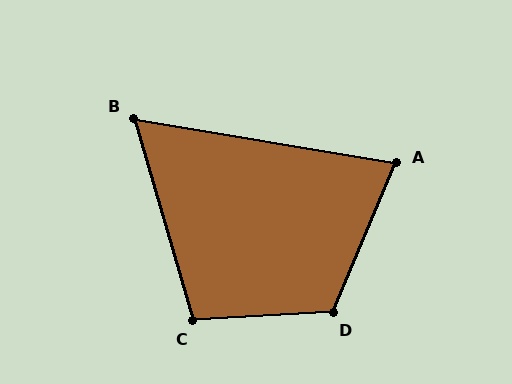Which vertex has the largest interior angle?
D, at approximately 116 degrees.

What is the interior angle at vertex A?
Approximately 77 degrees (acute).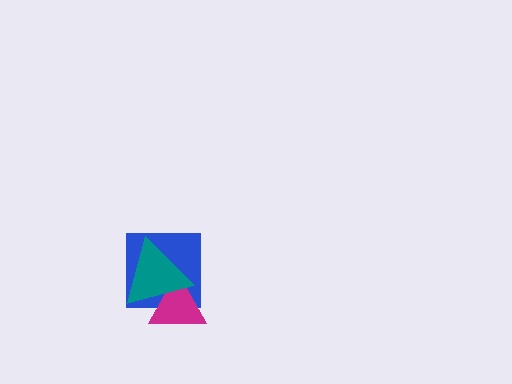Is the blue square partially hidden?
Yes, it is partially covered by another shape.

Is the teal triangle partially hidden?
No, no other shape covers it.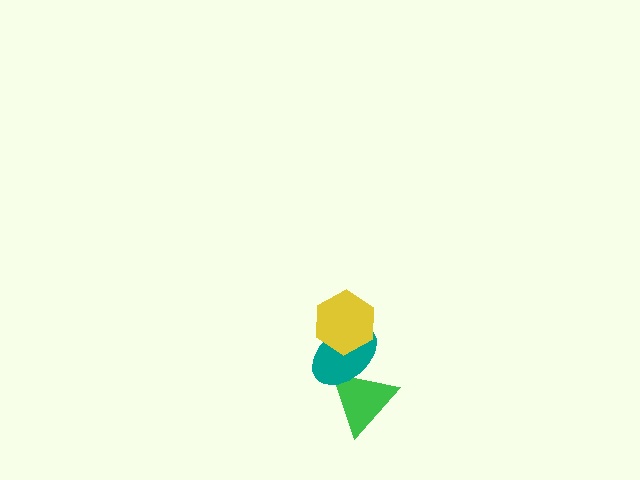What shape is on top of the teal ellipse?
The yellow hexagon is on top of the teal ellipse.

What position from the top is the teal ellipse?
The teal ellipse is 2nd from the top.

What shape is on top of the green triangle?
The teal ellipse is on top of the green triangle.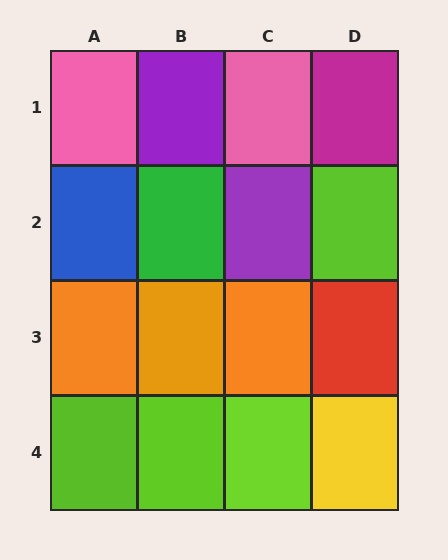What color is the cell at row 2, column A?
Blue.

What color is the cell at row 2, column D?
Lime.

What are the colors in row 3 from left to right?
Orange, orange, orange, red.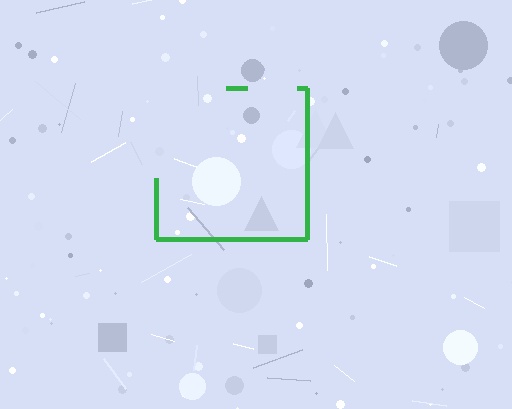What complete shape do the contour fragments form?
The contour fragments form a square.